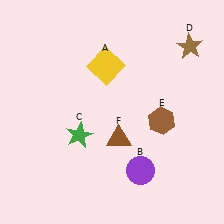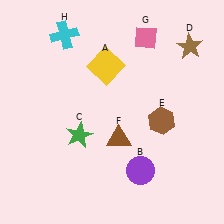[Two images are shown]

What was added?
A pink diamond (G), a cyan cross (H) were added in Image 2.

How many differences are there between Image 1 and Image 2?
There are 2 differences between the two images.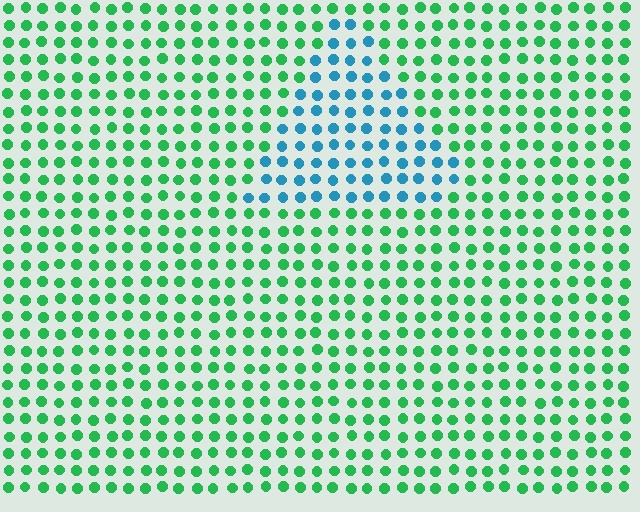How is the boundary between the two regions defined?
The boundary is defined purely by a slight shift in hue (about 57 degrees). Spacing, size, and orientation are identical on both sides.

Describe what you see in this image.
The image is filled with small green elements in a uniform arrangement. A triangle-shaped region is visible where the elements are tinted to a slightly different hue, forming a subtle color boundary.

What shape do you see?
I see a triangle.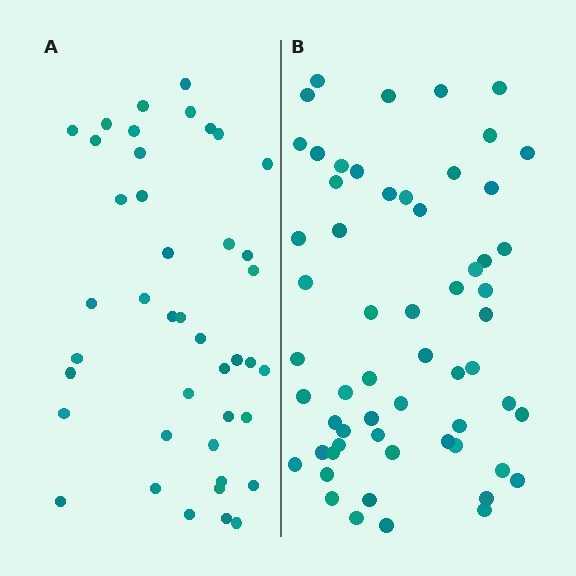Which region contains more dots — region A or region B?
Region B (the right region) has more dots.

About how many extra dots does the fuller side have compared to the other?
Region B has approximately 15 more dots than region A.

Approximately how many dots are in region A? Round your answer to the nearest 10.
About 40 dots. (The exact count is 42, which rounds to 40.)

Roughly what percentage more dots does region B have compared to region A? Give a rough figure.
About 40% more.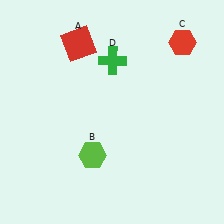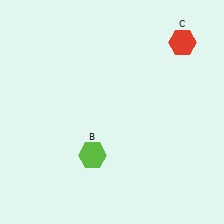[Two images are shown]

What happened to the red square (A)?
The red square (A) was removed in Image 2. It was in the top-left area of Image 1.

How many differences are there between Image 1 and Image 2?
There are 2 differences between the two images.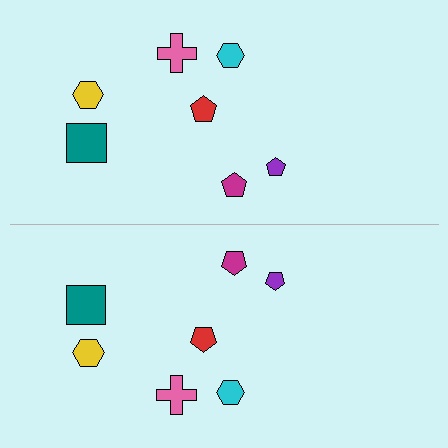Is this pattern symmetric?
Yes, this pattern has bilateral (reflection) symmetry.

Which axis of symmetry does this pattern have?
The pattern has a horizontal axis of symmetry running through the center of the image.